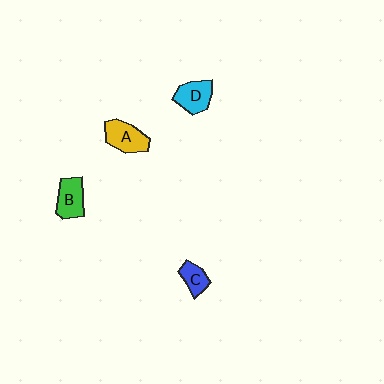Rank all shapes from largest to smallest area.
From largest to smallest: A (yellow), D (cyan), B (green), C (blue).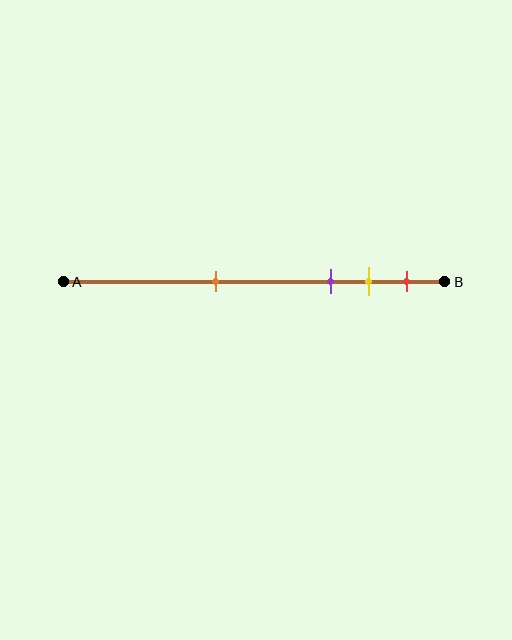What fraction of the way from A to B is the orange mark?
The orange mark is approximately 40% (0.4) of the way from A to B.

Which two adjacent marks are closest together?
The yellow and red marks are the closest adjacent pair.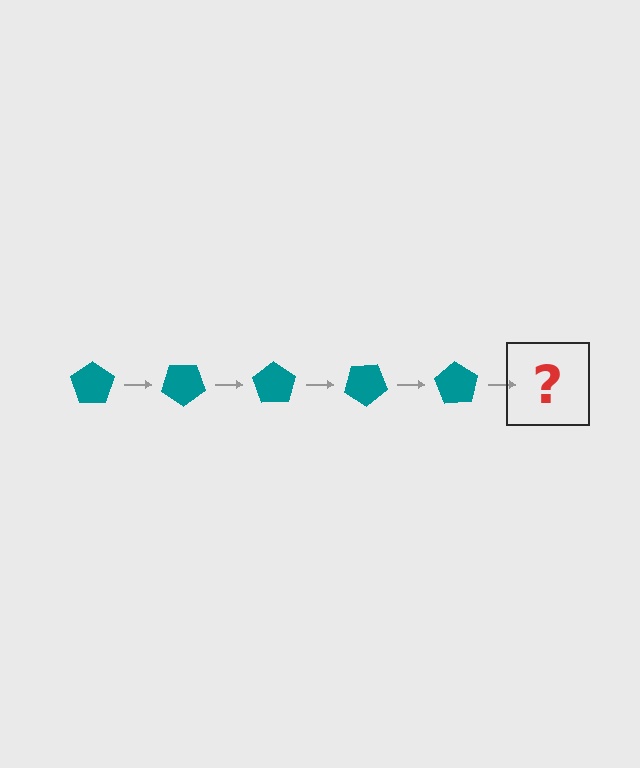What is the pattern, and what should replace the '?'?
The pattern is that the pentagon rotates 35 degrees each step. The '?' should be a teal pentagon rotated 175 degrees.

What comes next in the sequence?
The next element should be a teal pentagon rotated 175 degrees.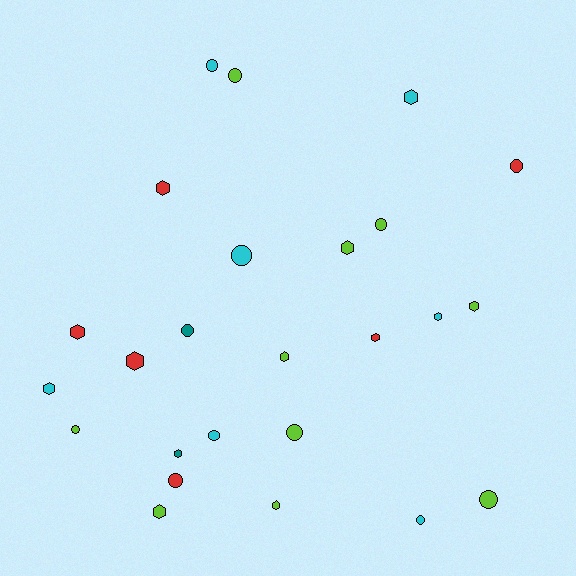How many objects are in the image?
There are 25 objects.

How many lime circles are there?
There are 5 lime circles.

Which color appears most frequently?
Lime, with 10 objects.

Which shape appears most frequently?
Hexagon, with 13 objects.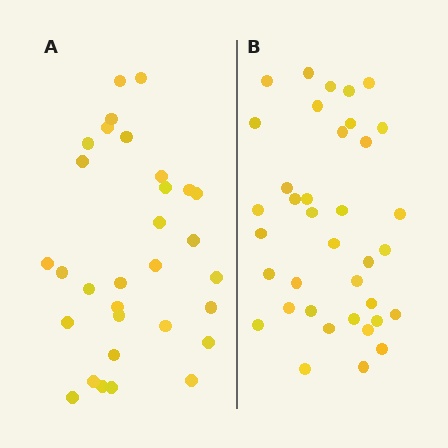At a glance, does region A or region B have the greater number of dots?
Region B (the right region) has more dots.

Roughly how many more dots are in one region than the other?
Region B has about 6 more dots than region A.